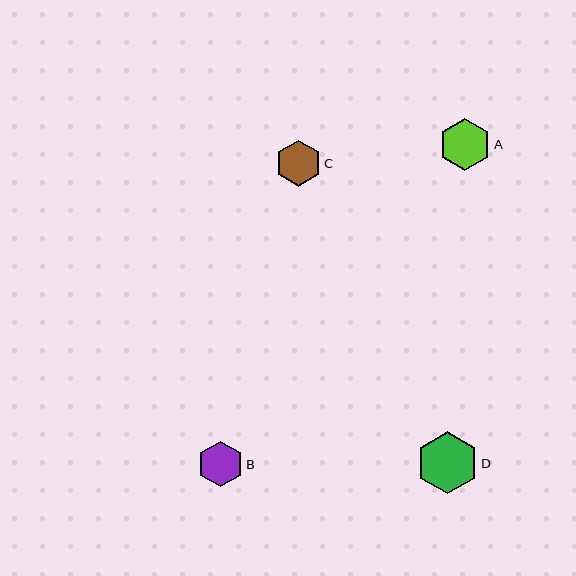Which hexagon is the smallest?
Hexagon B is the smallest with a size of approximately 45 pixels.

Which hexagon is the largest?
Hexagon D is the largest with a size of approximately 62 pixels.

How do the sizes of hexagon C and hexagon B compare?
Hexagon C and hexagon B are approximately the same size.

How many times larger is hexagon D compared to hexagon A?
Hexagon D is approximately 1.2 times the size of hexagon A.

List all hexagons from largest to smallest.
From largest to smallest: D, A, C, B.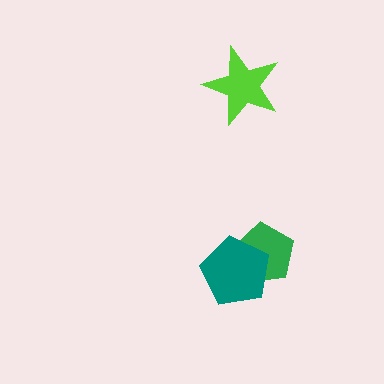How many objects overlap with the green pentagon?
1 object overlaps with the green pentagon.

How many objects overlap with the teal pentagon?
1 object overlaps with the teal pentagon.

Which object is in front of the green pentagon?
The teal pentagon is in front of the green pentagon.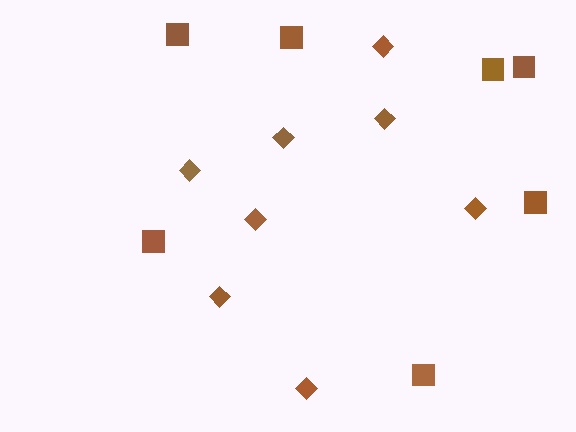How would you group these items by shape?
There are 2 groups: one group of squares (7) and one group of diamonds (8).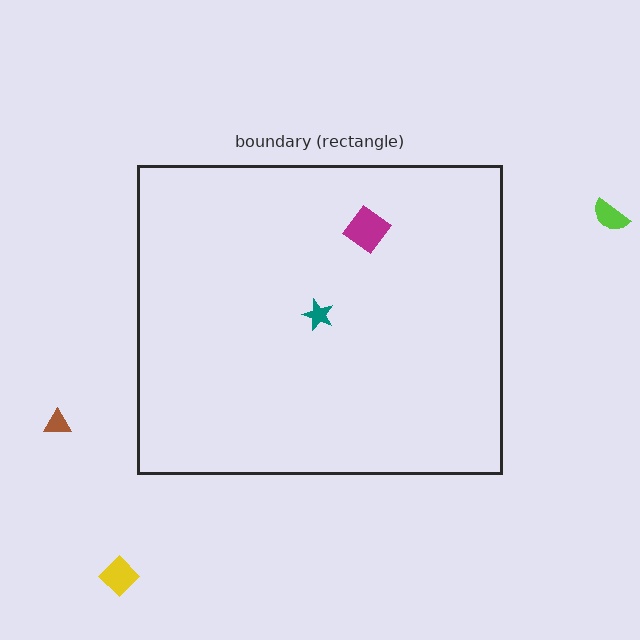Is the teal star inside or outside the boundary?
Inside.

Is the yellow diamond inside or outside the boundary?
Outside.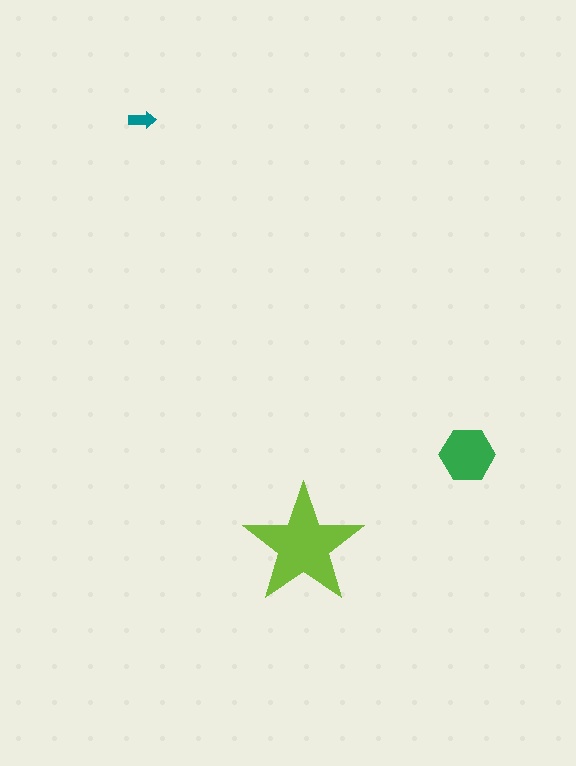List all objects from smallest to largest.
The teal arrow, the green hexagon, the lime star.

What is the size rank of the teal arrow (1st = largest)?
3rd.